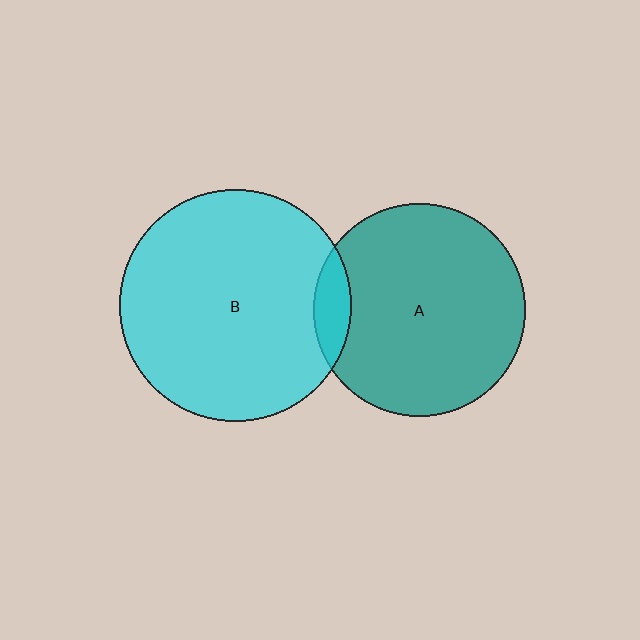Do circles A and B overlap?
Yes.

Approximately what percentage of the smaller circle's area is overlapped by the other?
Approximately 10%.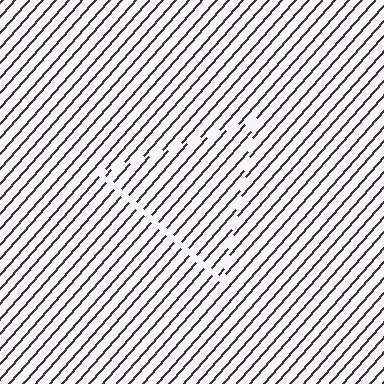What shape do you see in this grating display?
An illusory triangle. The interior of the shape contains the same grating, shifted by half a period — the contour is defined by the phase discontinuity where line-ends from the inner and outer gratings abut.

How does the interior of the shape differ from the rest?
The interior of the shape contains the same grating, shifted by half a period — the contour is defined by the phase discontinuity where line-ends from the inner and outer gratings abut.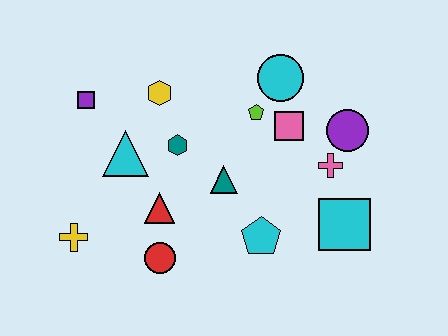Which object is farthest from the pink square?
The yellow cross is farthest from the pink square.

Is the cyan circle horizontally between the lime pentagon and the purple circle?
Yes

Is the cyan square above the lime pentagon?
No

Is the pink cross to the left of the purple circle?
Yes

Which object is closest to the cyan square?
The pink cross is closest to the cyan square.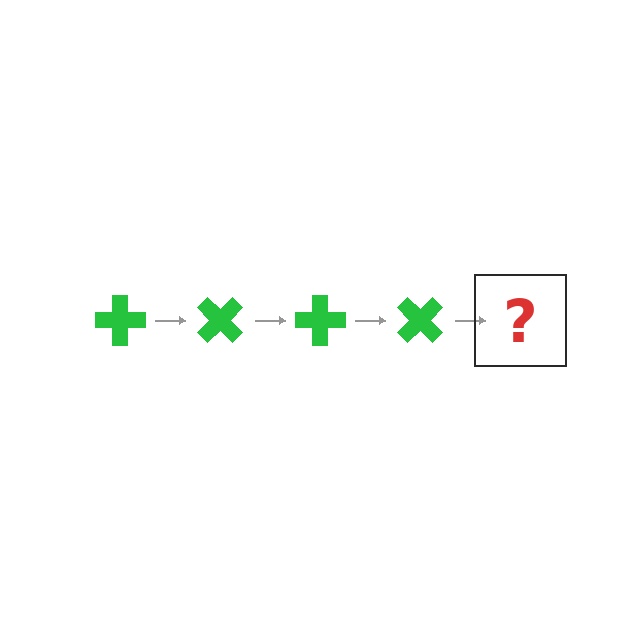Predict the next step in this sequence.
The next step is a green cross rotated 180 degrees.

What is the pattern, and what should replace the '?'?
The pattern is that the cross rotates 45 degrees each step. The '?' should be a green cross rotated 180 degrees.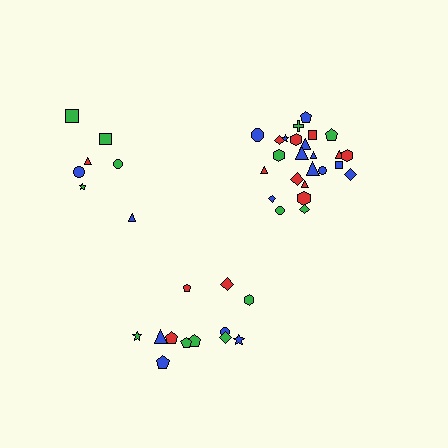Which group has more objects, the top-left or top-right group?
The top-right group.